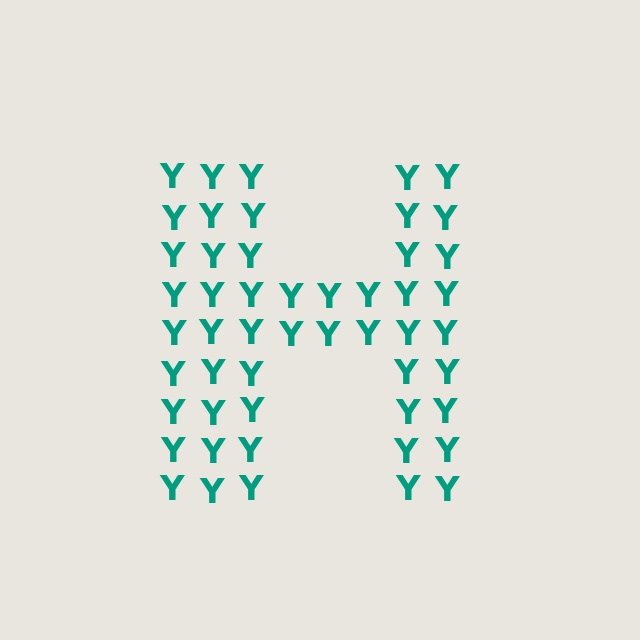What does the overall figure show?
The overall figure shows the letter H.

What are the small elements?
The small elements are letter Y's.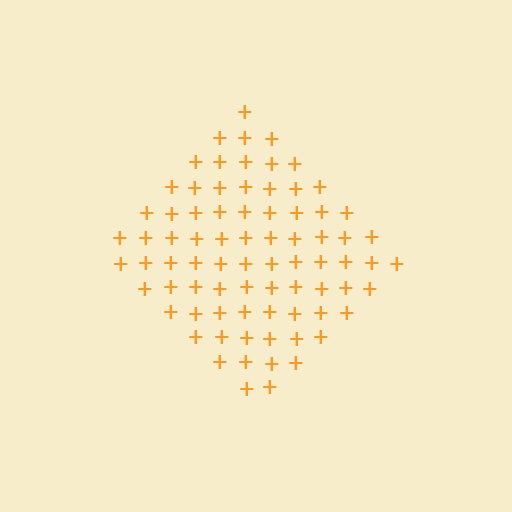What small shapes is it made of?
It is made of small plus signs.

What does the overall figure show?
The overall figure shows a diamond.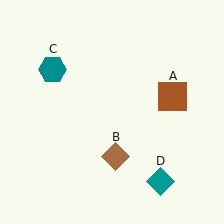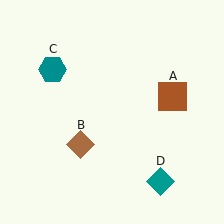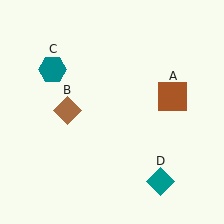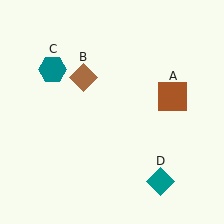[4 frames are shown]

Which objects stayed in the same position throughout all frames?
Brown square (object A) and teal hexagon (object C) and teal diamond (object D) remained stationary.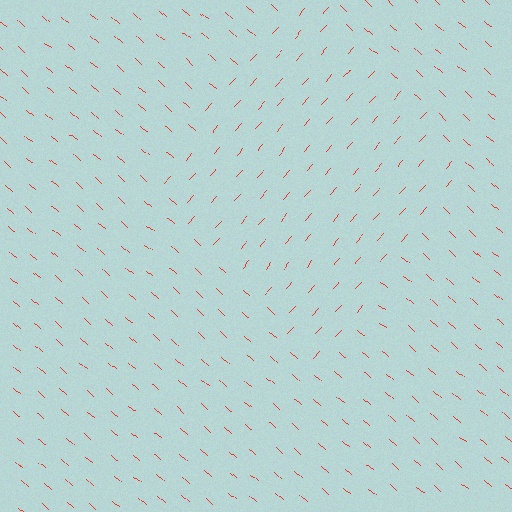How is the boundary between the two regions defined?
The boundary is defined purely by a change in line orientation (approximately 90 degrees difference). All lines are the same color and thickness.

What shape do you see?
I see a diamond.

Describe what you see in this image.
The image is filled with small red line segments. A diamond region in the image has lines oriented differently from the surrounding lines, creating a visible texture boundary.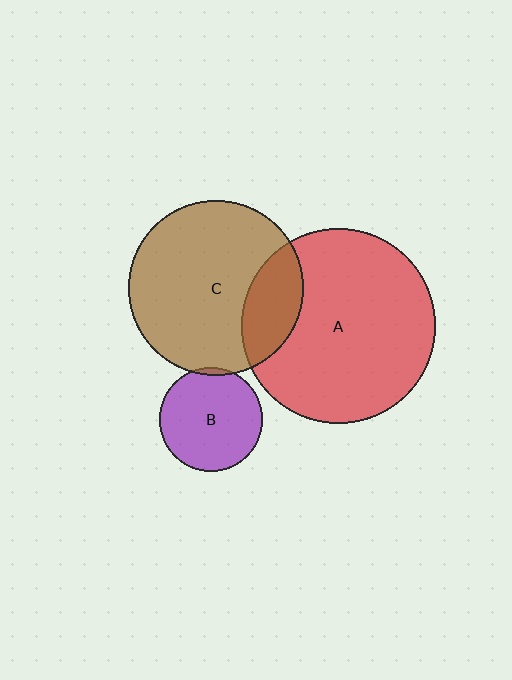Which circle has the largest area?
Circle A (red).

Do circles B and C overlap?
Yes.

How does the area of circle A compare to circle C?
Approximately 1.2 times.